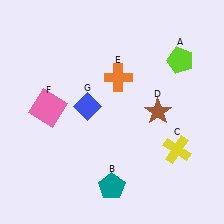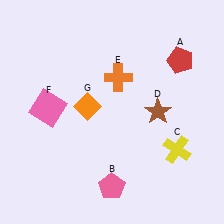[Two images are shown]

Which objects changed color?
A changed from lime to red. B changed from teal to pink. G changed from blue to orange.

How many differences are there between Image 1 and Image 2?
There are 3 differences between the two images.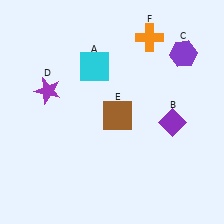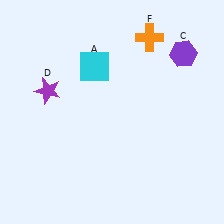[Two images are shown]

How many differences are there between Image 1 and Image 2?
There are 2 differences between the two images.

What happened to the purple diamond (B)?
The purple diamond (B) was removed in Image 2. It was in the bottom-right area of Image 1.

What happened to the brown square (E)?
The brown square (E) was removed in Image 2. It was in the bottom-right area of Image 1.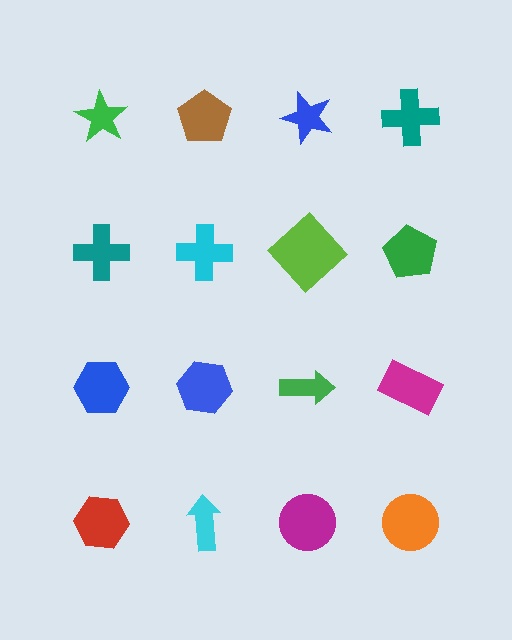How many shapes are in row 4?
4 shapes.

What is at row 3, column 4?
A magenta rectangle.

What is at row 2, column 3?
A lime diamond.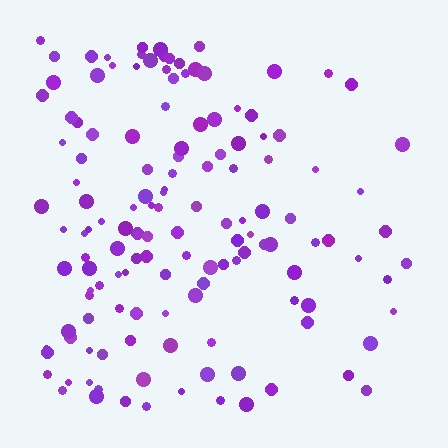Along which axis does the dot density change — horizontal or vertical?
Horizontal.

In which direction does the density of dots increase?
From right to left, with the left side densest.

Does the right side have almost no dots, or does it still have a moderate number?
Still a moderate number, just noticeably fewer than the left.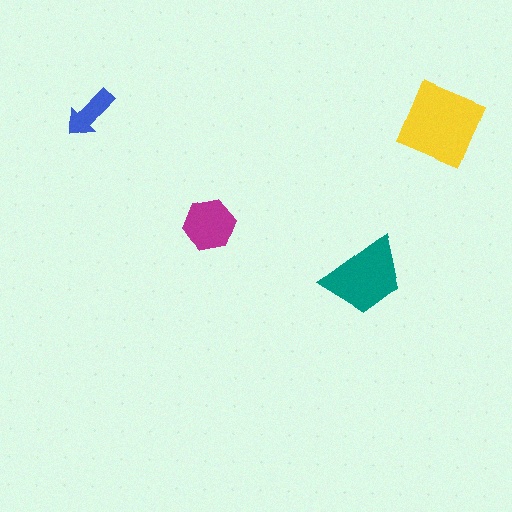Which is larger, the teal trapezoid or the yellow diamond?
The yellow diamond.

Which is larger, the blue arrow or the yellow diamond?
The yellow diamond.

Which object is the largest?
The yellow diamond.